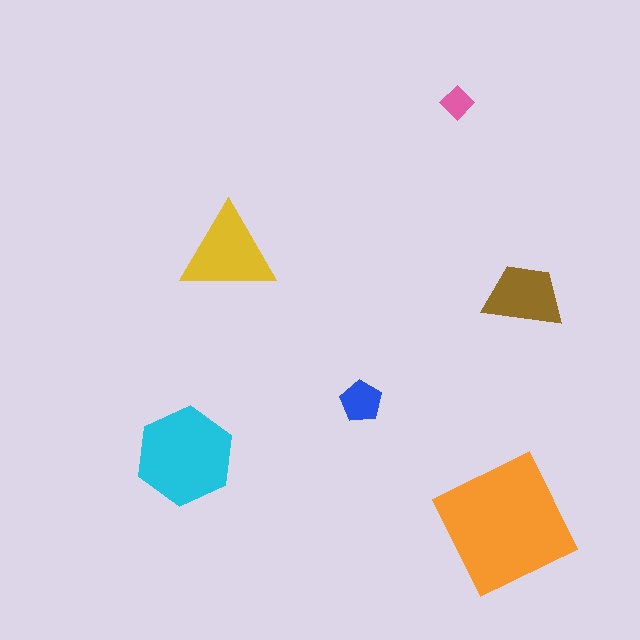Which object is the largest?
The orange square.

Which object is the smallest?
The pink diamond.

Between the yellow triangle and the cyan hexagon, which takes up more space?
The cyan hexagon.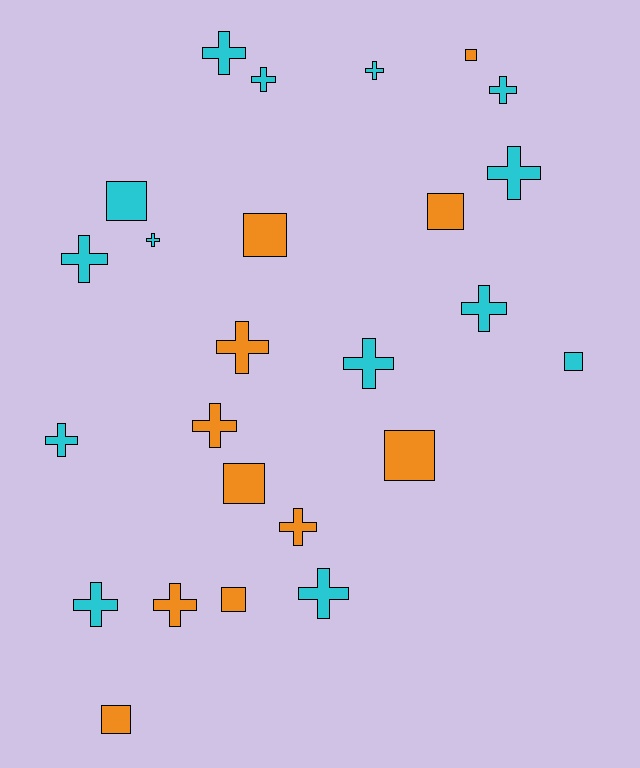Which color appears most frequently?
Cyan, with 14 objects.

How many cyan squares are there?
There are 2 cyan squares.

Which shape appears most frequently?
Cross, with 16 objects.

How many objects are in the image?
There are 25 objects.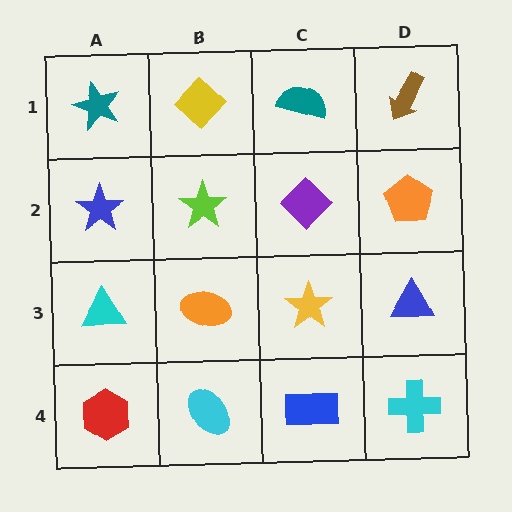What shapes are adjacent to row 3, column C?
A purple diamond (row 2, column C), a blue rectangle (row 4, column C), an orange ellipse (row 3, column B), a blue triangle (row 3, column D).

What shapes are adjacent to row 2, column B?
A yellow diamond (row 1, column B), an orange ellipse (row 3, column B), a blue star (row 2, column A), a purple diamond (row 2, column C).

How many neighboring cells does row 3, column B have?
4.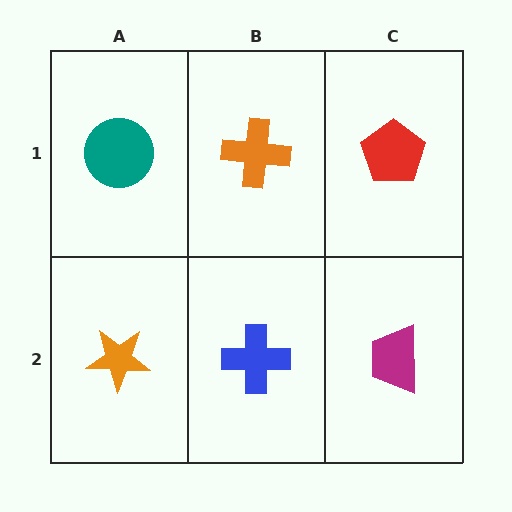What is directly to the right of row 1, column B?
A red pentagon.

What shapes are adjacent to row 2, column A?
A teal circle (row 1, column A), a blue cross (row 2, column B).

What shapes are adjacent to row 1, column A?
An orange star (row 2, column A), an orange cross (row 1, column B).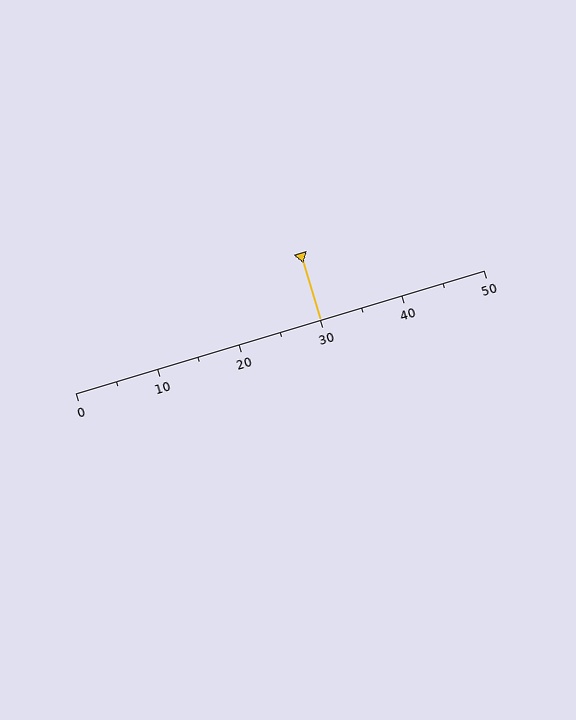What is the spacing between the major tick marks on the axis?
The major ticks are spaced 10 apart.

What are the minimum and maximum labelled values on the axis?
The axis runs from 0 to 50.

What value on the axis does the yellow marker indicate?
The marker indicates approximately 30.